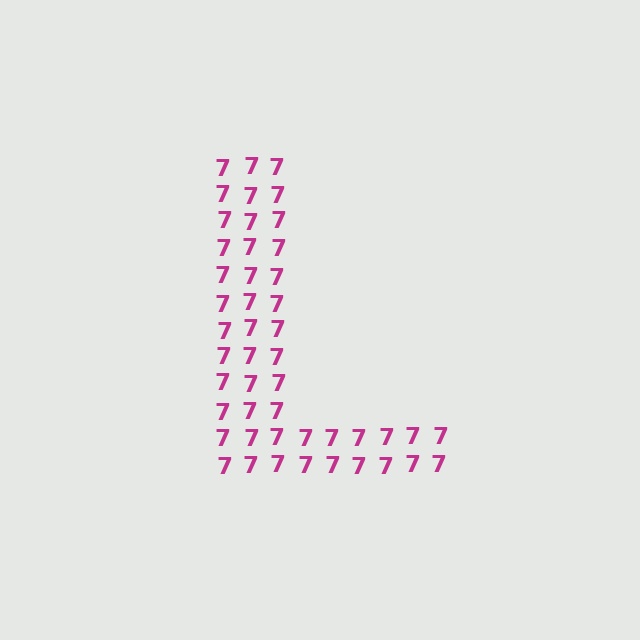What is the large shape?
The large shape is the letter L.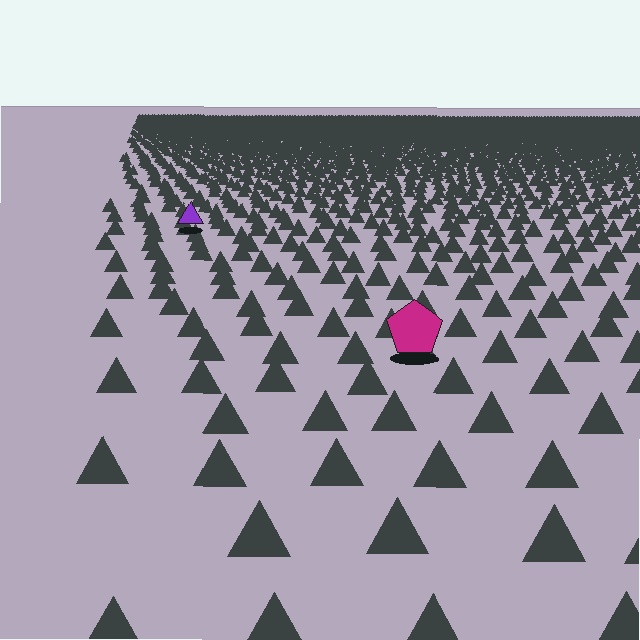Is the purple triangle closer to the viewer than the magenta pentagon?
No. The magenta pentagon is closer — you can tell from the texture gradient: the ground texture is coarser near it.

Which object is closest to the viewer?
The magenta pentagon is closest. The texture marks near it are larger and more spread out.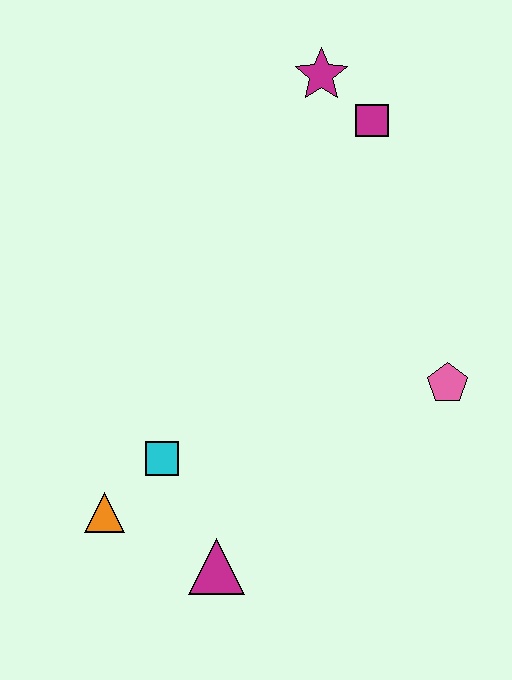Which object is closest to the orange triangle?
The cyan square is closest to the orange triangle.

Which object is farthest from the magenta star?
The magenta triangle is farthest from the magenta star.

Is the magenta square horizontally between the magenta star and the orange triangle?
No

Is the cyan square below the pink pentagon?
Yes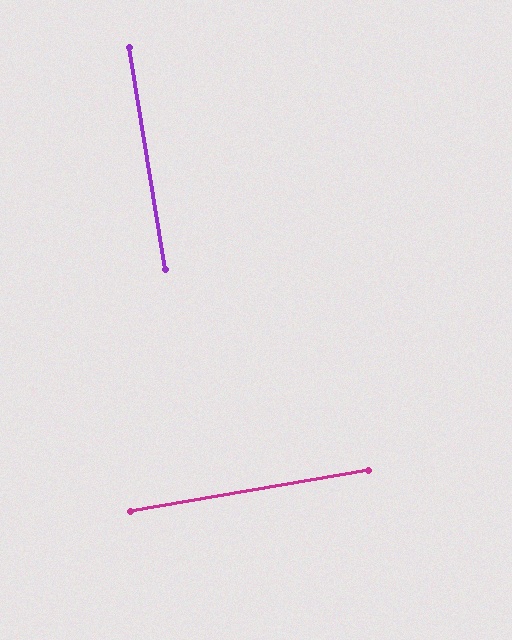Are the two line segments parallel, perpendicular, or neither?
Perpendicular — they meet at approximately 90°.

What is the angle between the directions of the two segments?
Approximately 90 degrees.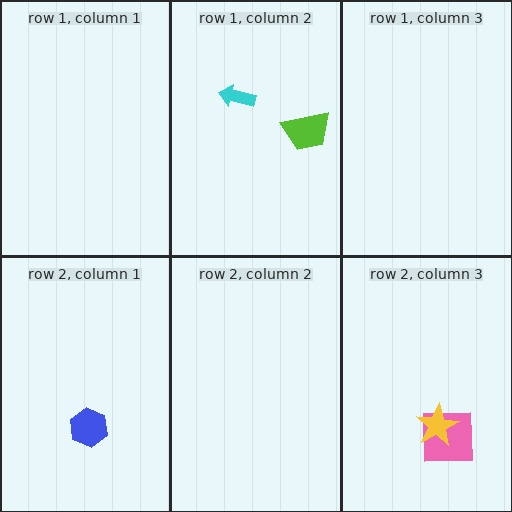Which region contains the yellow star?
The row 2, column 3 region.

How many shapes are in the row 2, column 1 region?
1.